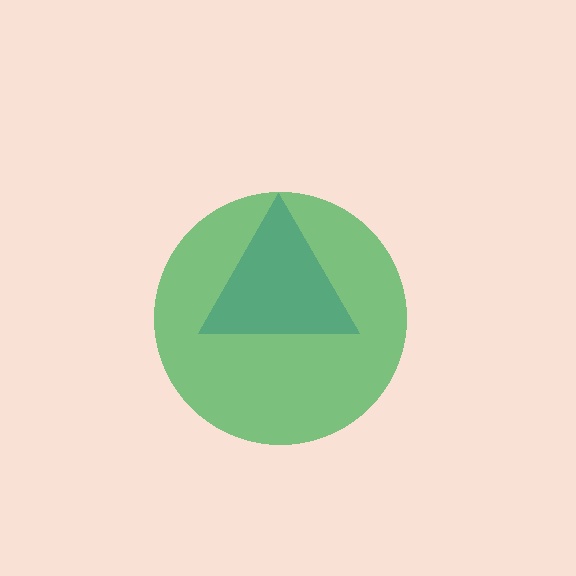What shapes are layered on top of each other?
The layered shapes are: a blue triangle, a green circle.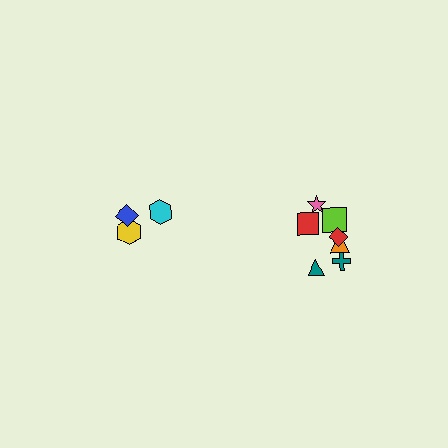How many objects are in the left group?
There are 3 objects.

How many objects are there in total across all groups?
There are 10 objects.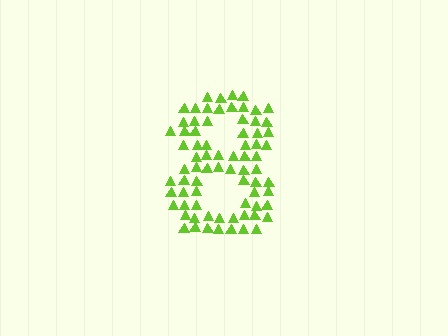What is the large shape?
The large shape is the digit 8.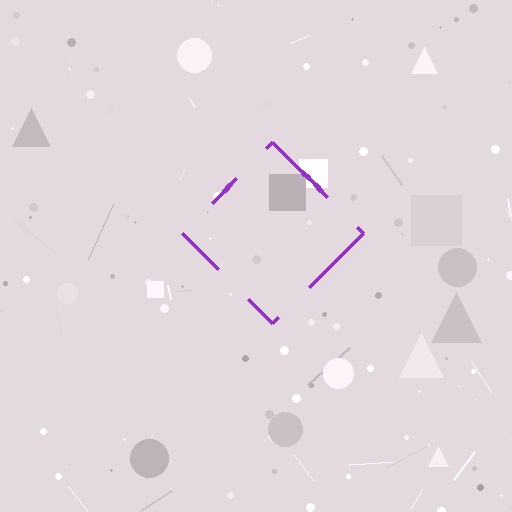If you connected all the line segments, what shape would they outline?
They would outline a diamond.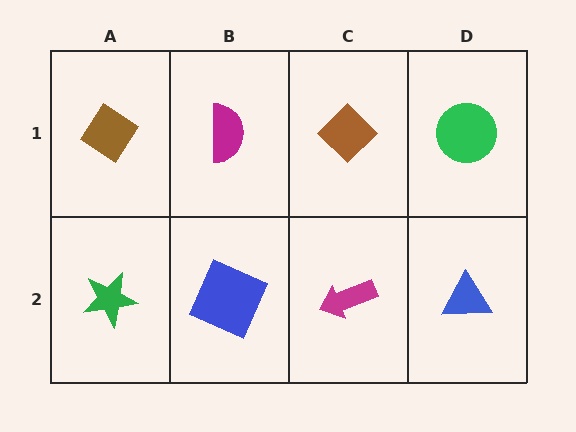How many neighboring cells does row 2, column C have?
3.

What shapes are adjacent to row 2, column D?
A green circle (row 1, column D), a magenta arrow (row 2, column C).